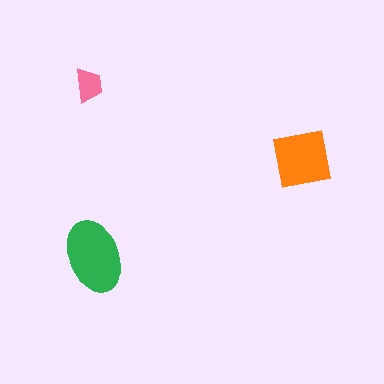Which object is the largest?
The green ellipse.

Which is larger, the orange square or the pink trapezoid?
The orange square.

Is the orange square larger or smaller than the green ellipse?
Smaller.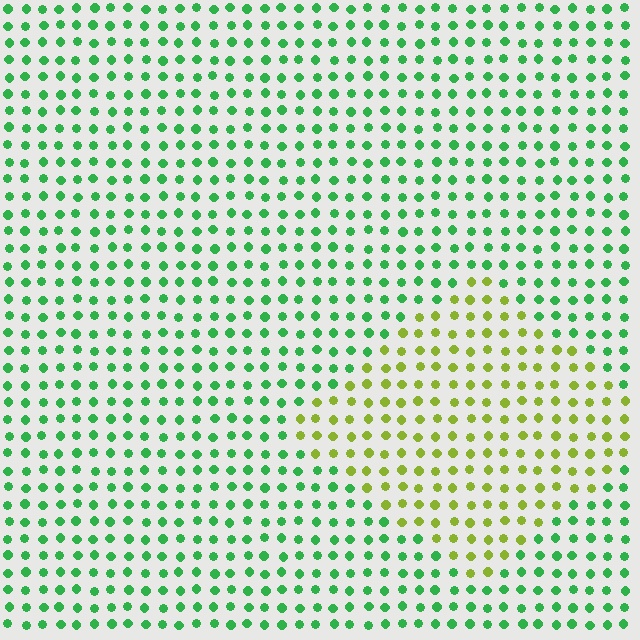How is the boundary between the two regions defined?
The boundary is defined purely by a slight shift in hue (about 54 degrees). Spacing, size, and orientation are identical on both sides.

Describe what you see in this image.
The image is filled with small green elements in a uniform arrangement. A diamond-shaped region is visible where the elements are tinted to a slightly different hue, forming a subtle color boundary.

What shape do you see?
I see a diamond.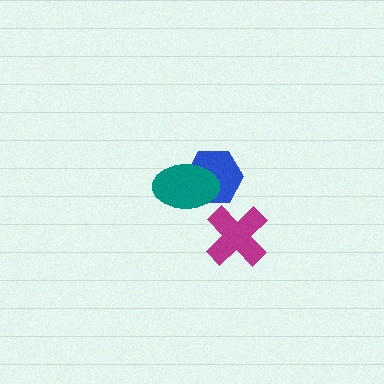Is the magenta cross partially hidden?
No, no other shape covers it.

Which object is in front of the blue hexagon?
The teal ellipse is in front of the blue hexagon.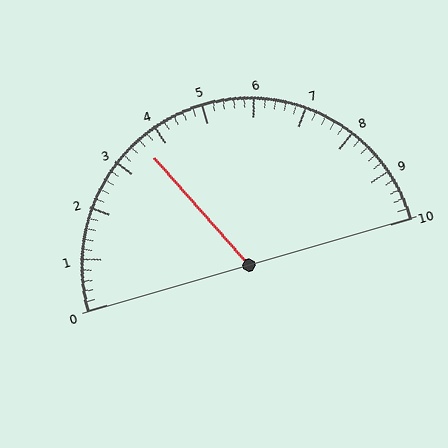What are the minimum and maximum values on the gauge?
The gauge ranges from 0 to 10.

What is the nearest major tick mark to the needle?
The nearest major tick mark is 4.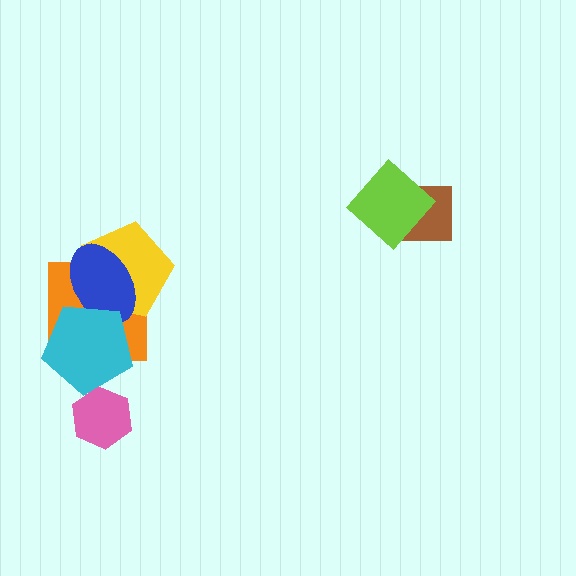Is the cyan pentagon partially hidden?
Yes, it is partially covered by another shape.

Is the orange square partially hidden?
Yes, it is partially covered by another shape.